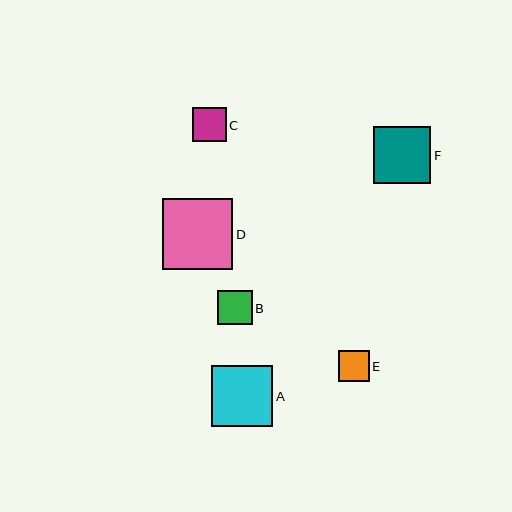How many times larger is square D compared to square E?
Square D is approximately 2.3 times the size of square E.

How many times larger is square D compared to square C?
Square D is approximately 2.1 times the size of square C.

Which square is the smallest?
Square E is the smallest with a size of approximately 31 pixels.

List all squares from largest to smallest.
From largest to smallest: D, A, F, B, C, E.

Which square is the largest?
Square D is the largest with a size of approximately 70 pixels.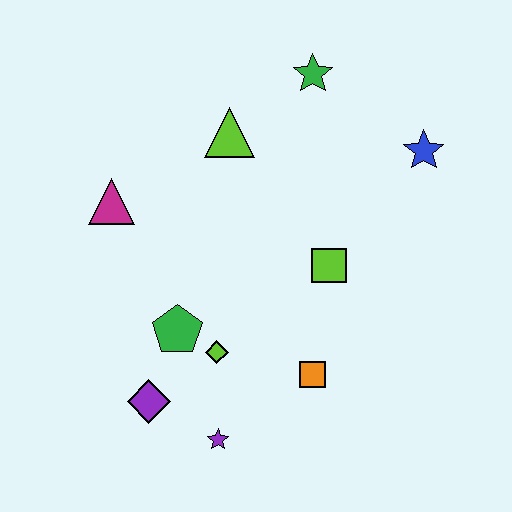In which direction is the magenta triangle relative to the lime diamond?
The magenta triangle is above the lime diamond.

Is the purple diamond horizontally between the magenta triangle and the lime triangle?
Yes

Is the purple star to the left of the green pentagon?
No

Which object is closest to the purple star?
The purple diamond is closest to the purple star.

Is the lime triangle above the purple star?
Yes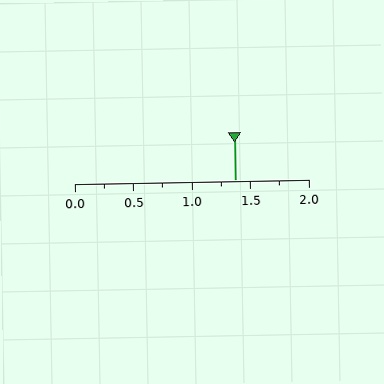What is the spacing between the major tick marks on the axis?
The major ticks are spaced 0.5 apart.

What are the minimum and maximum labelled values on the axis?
The axis runs from 0.0 to 2.0.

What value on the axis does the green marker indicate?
The marker indicates approximately 1.38.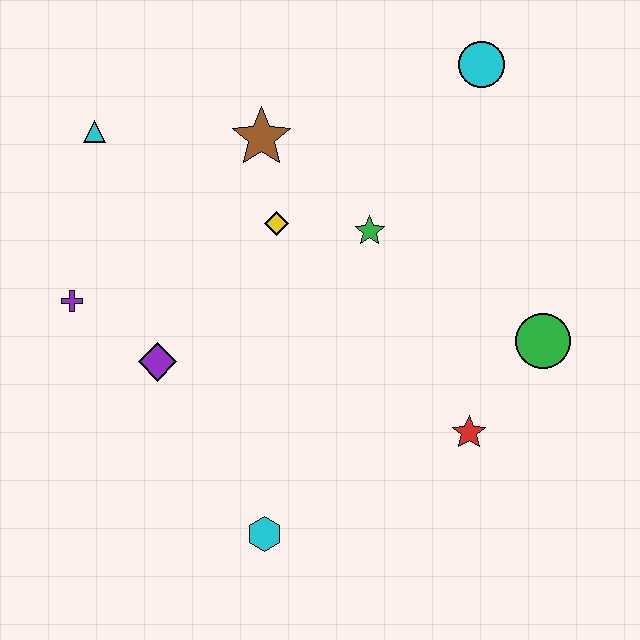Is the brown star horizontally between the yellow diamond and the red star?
No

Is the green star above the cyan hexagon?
Yes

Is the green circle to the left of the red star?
No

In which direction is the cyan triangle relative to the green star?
The cyan triangle is to the left of the green star.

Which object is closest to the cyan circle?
The green star is closest to the cyan circle.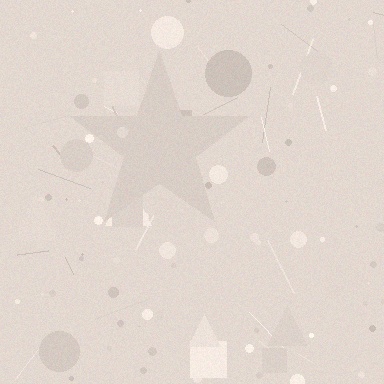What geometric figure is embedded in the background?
A star is embedded in the background.